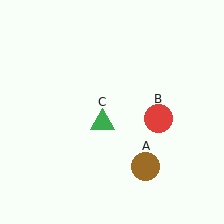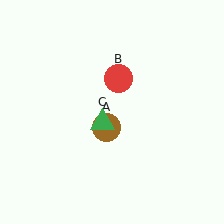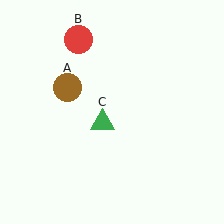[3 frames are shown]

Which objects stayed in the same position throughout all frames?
Green triangle (object C) remained stationary.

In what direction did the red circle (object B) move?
The red circle (object B) moved up and to the left.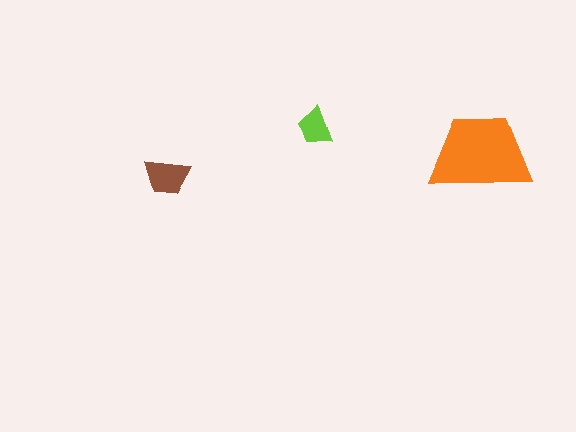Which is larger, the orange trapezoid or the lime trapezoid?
The orange one.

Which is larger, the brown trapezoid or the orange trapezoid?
The orange one.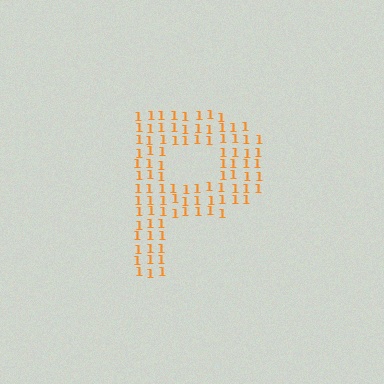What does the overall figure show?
The overall figure shows the letter P.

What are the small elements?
The small elements are digit 1's.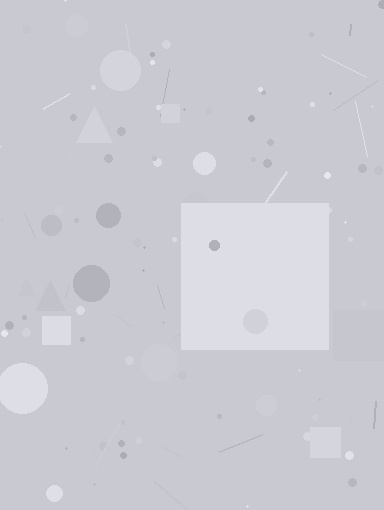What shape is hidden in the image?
A square is hidden in the image.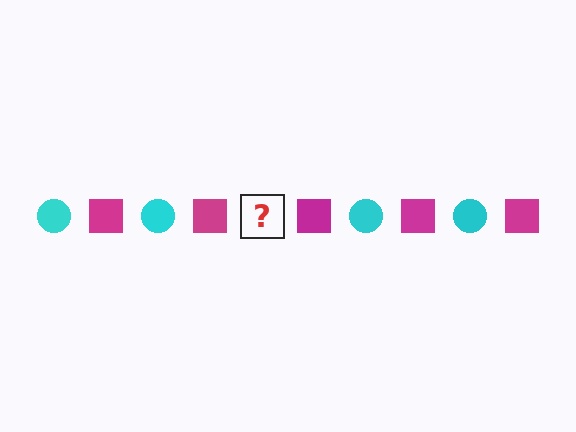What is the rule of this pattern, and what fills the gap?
The rule is that the pattern alternates between cyan circle and magenta square. The gap should be filled with a cyan circle.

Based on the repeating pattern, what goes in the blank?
The blank should be a cyan circle.